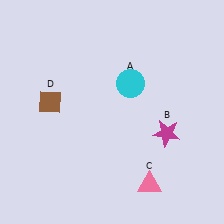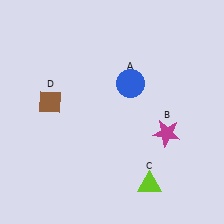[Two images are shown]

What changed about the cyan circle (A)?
In Image 1, A is cyan. In Image 2, it changed to blue.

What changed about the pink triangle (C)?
In Image 1, C is pink. In Image 2, it changed to lime.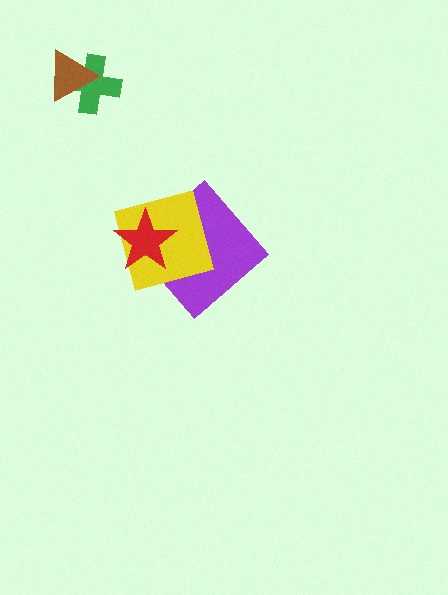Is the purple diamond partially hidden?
Yes, it is partially covered by another shape.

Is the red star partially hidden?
No, no other shape covers it.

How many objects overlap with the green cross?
1 object overlaps with the green cross.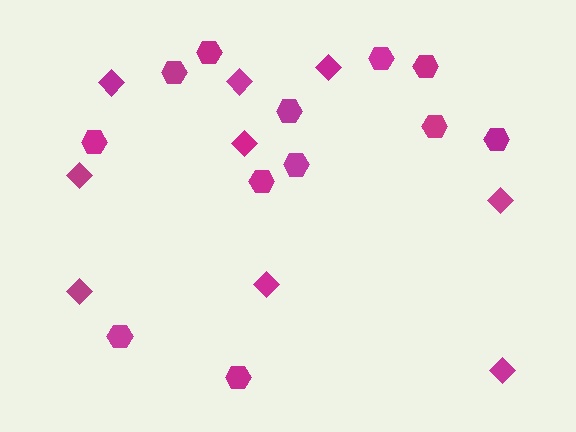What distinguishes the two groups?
There are 2 groups: one group of hexagons (12) and one group of diamonds (9).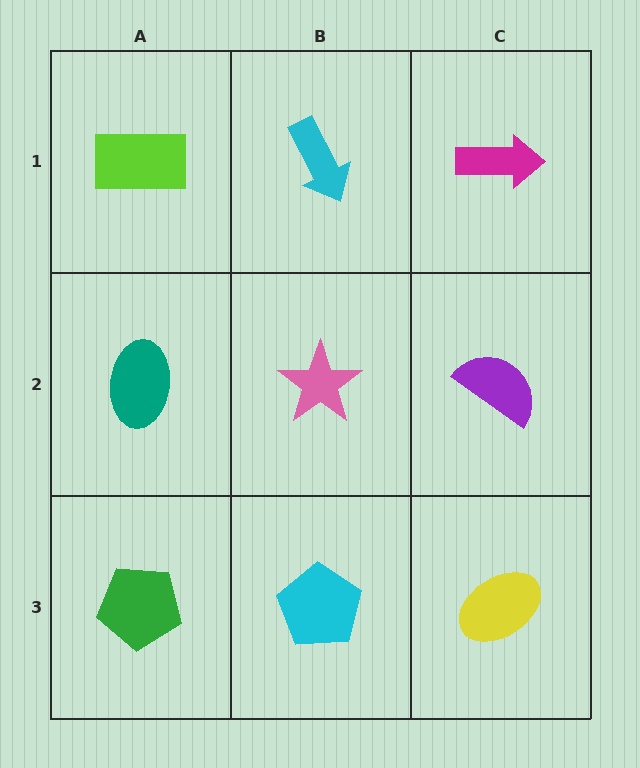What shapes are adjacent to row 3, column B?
A pink star (row 2, column B), a green pentagon (row 3, column A), a yellow ellipse (row 3, column C).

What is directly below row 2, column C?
A yellow ellipse.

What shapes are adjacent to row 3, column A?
A teal ellipse (row 2, column A), a cyan pentagon (row 3, column B).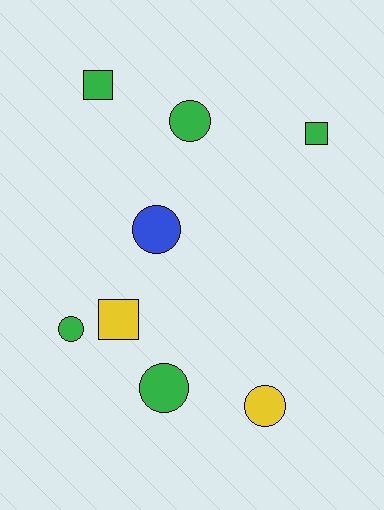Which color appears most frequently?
Green, with 5 objects.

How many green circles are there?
There are 3 green circles.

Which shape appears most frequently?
Circle, with 5 objects.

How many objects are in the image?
There are 8 objects.